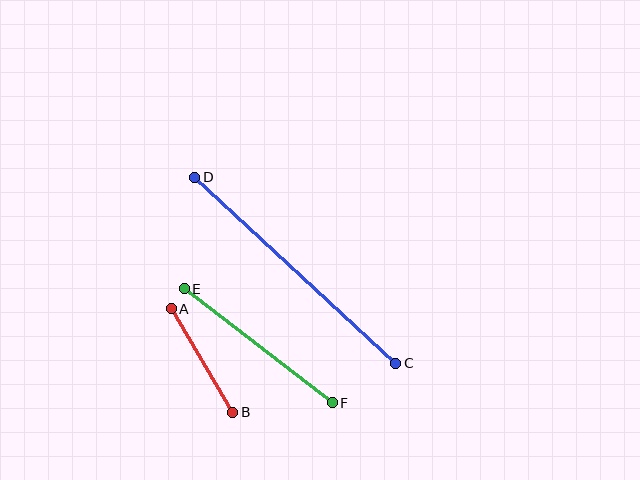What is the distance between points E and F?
The distance is approximately 187 pixels.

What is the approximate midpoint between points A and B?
The midpoint is at approximately (202, 360) pixels.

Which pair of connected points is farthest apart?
Points C and D are farthest apart.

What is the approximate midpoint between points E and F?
The midpoint is at approximately (258, 346) pixels.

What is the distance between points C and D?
The distance is approximately 274 pixels.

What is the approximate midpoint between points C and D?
The midpoint is at approximately (295, 270) pixels.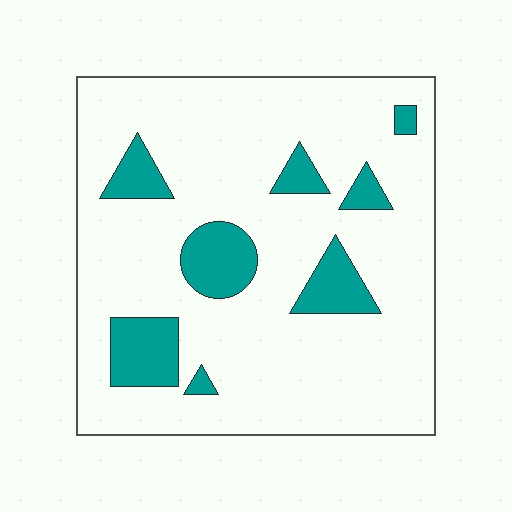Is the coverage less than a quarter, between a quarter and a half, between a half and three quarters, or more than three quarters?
Less than a quarter.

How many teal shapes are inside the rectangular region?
8.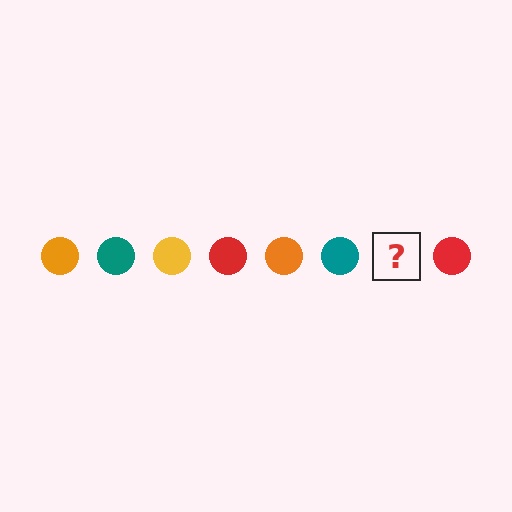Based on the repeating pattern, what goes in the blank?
The blank should be a yellow circle.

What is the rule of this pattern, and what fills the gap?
The rule is that the pattern cycles through orange, teal, yellow, red circles. The gap should be filled with a yellow circle.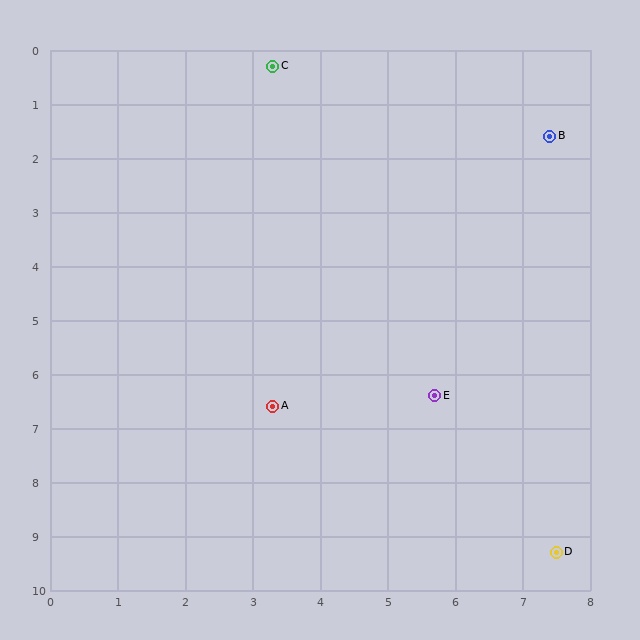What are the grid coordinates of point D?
Point D is at approximately (7.5, 9.3).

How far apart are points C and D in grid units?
Points C and D are about 9.9 grid units apart.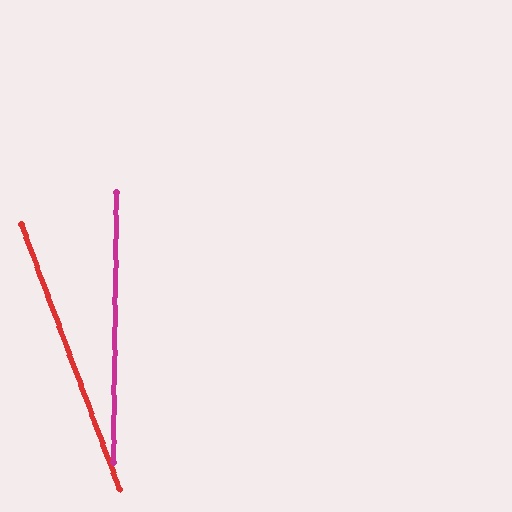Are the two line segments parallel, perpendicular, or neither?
Neither parallel nor perpendicular — they differ by about 21°.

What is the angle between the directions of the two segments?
Approximately 21 degrees.